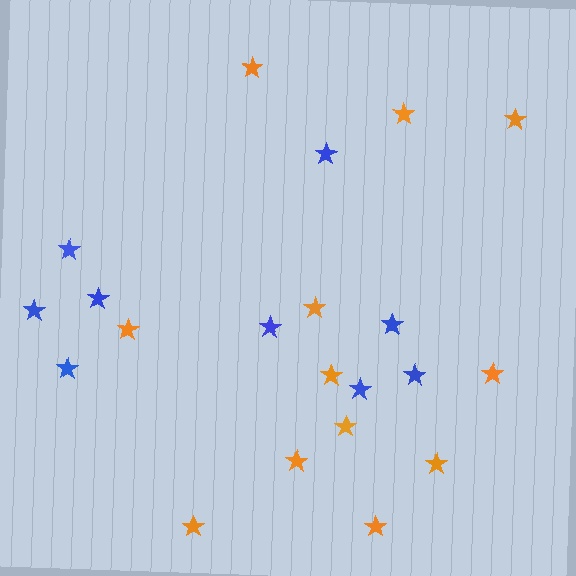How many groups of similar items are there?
There are 2 groups: one group of blue stars (9) and one group of orange stars (12).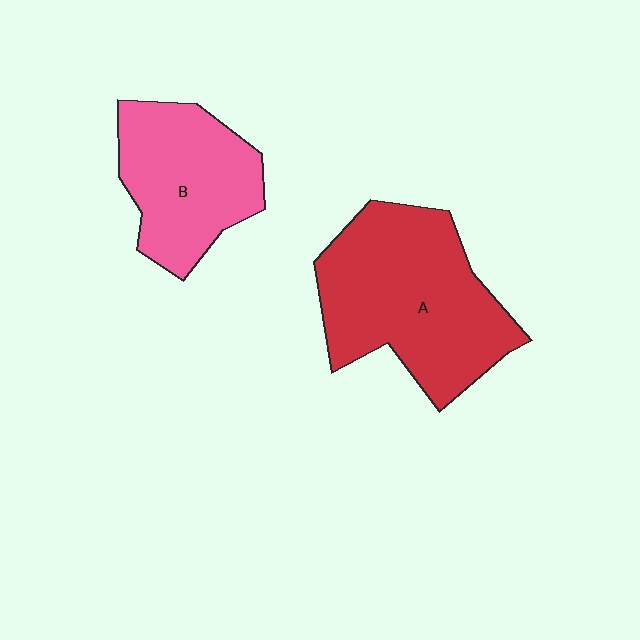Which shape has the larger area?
Shape A (red).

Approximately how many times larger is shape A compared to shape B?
Approximately 1.5 times.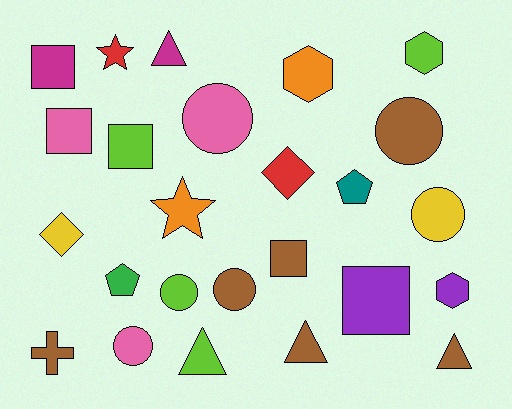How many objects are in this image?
There are 25 objects.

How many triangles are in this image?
There are 4 triangles.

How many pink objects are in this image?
There are 3 pink objects.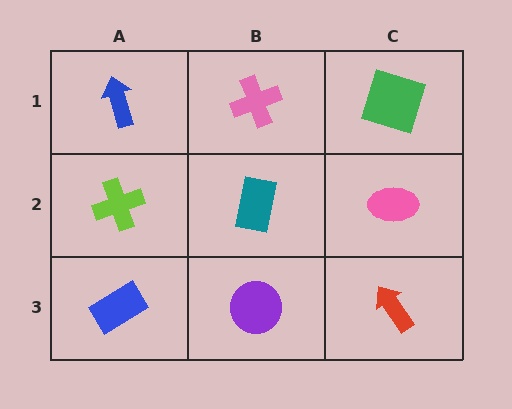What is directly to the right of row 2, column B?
A pink ellipse.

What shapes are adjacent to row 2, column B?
A pink cross (row 1, column B), a purple circle (row 3, column B), a lime cross (row 2, column A), a pink ellipse (row 2, column C).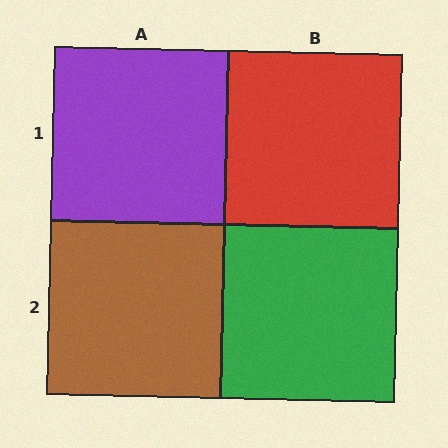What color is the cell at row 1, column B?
Red.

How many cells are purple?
1 cell is purple.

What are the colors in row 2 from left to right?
Brown, green.